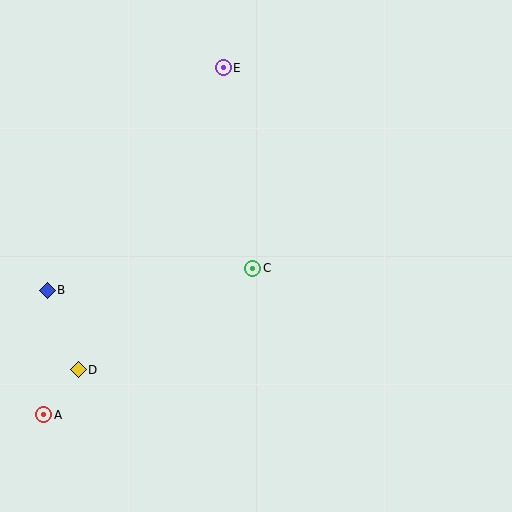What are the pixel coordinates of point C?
Point C is at (253, 268).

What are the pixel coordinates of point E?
Point E is at (223, 68).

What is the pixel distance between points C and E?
The distance between C and E is 203 pixels.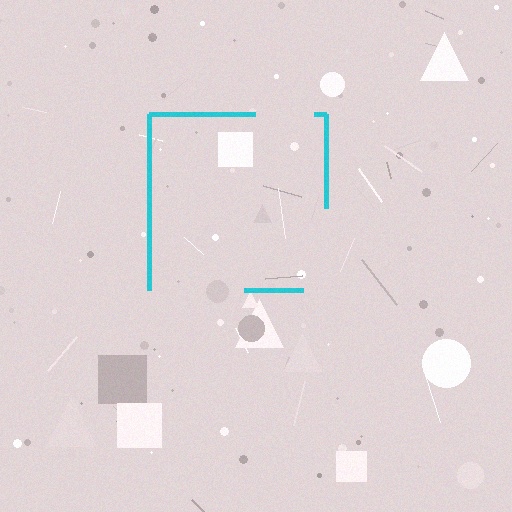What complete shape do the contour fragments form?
The contour fragments form a square.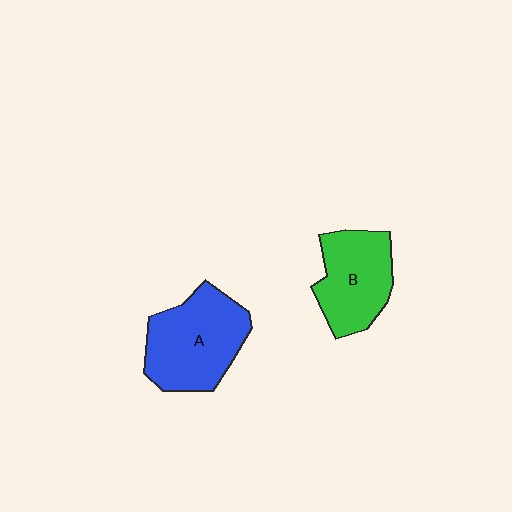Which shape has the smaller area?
Shape B (green).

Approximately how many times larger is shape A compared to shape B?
Approximately 1.2 times.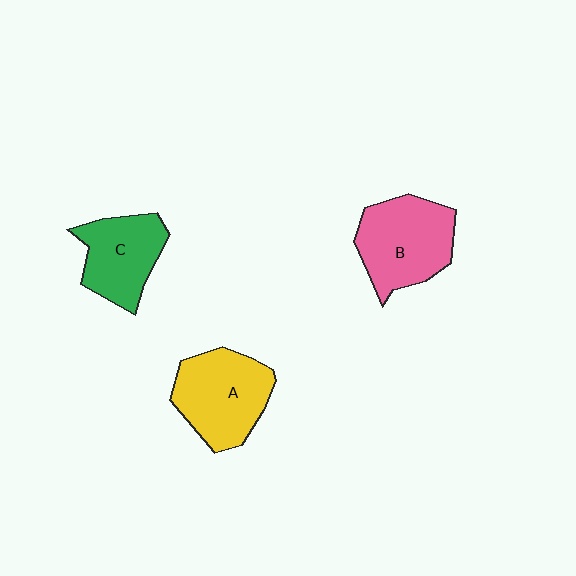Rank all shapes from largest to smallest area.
From largest to smallest: B (pink), A (yellow), C (green).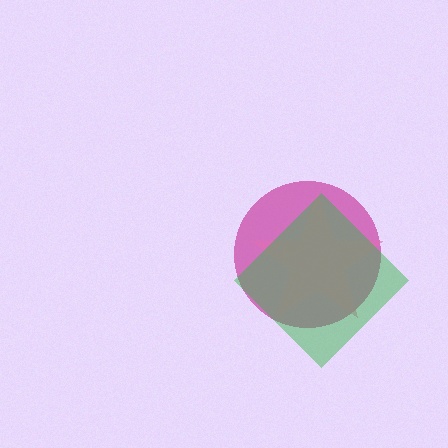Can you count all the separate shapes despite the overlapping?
Yes, there are 3 separate shapes.